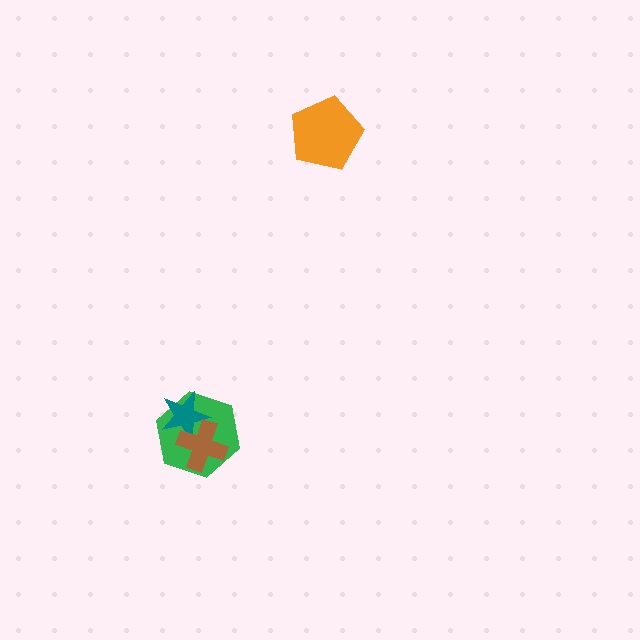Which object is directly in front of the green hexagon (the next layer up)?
The teal star is directly in front of the green hexagon.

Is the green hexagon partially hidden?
Yes, it is partially covered by another shape.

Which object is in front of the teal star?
The brown cross is in front of the teal star.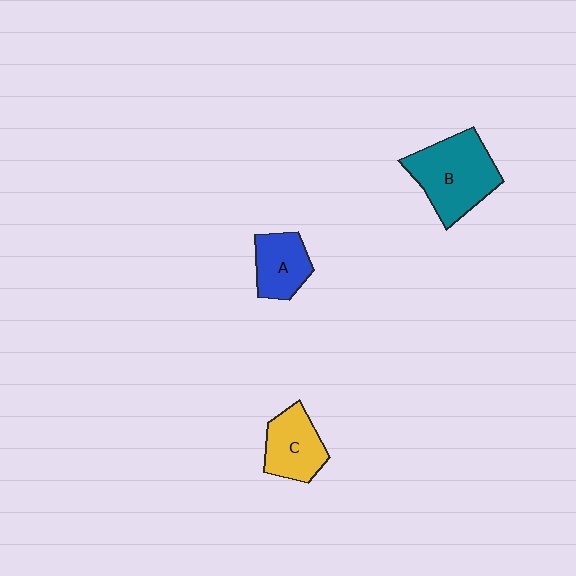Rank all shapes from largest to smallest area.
From largest to smallest: B (teal), C (yellow), A (blue).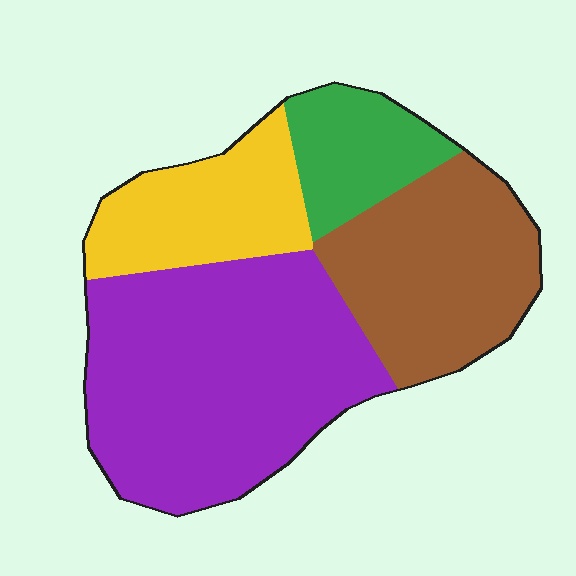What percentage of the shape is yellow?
Yellow covers 18% of the shape.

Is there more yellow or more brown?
Brown.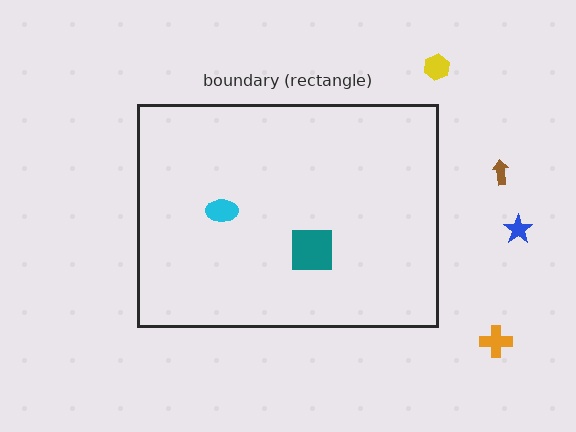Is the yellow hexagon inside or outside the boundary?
Outside.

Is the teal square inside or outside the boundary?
Inside.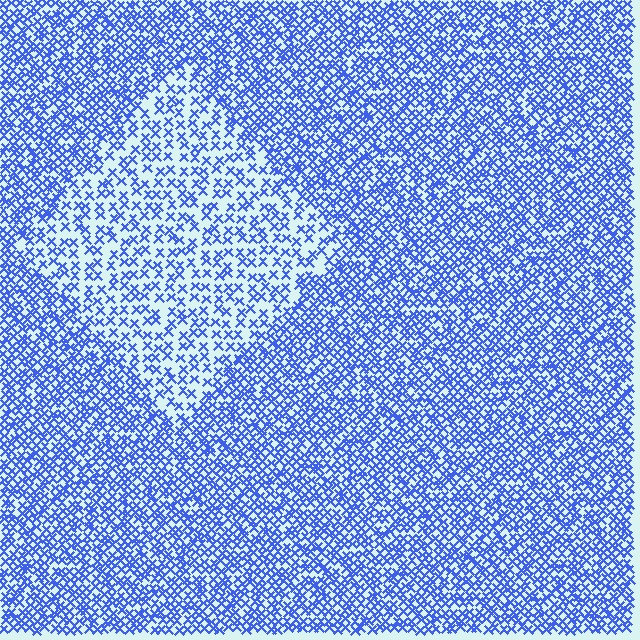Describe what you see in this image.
The image contains small blue elements arranged at two different densities. A diamond-shaped region is visible where the elements are less densely packed than the surrounding area.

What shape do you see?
I see a diamond.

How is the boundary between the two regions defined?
The boundary is defined by a change in element density (approximately 2.0x ratio). All elements are the same color, size, and shape.